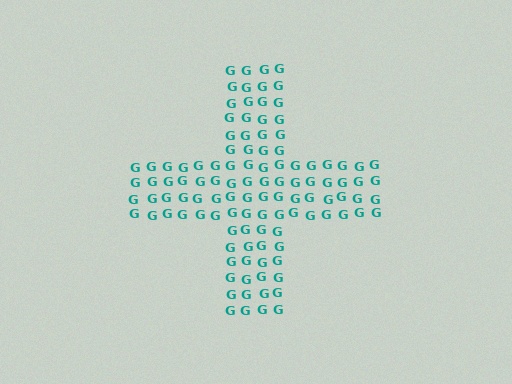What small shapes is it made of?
It is made of small letter G's.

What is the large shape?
The large shape is a cross.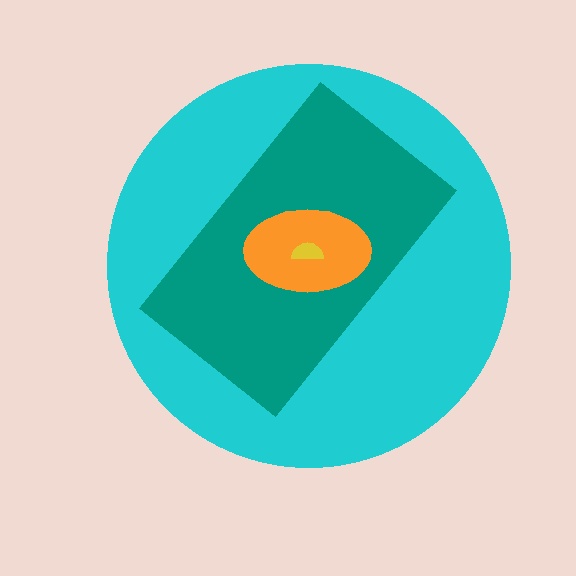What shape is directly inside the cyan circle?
The teal rectangle.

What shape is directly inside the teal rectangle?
The orange ellipse.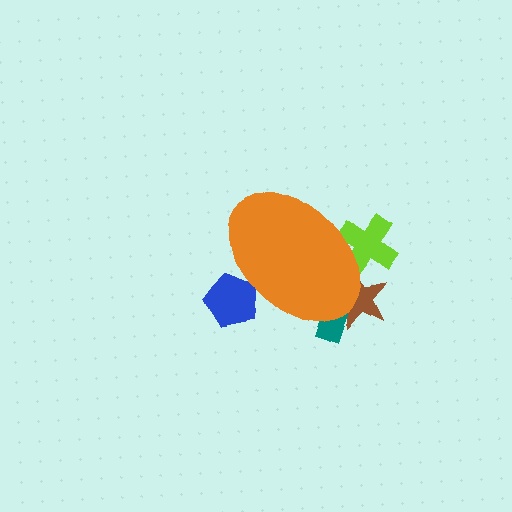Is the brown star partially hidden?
Yes, the brown star is partially hidden behind the orange ellipse.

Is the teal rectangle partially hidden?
Yes, the teal rectangle is partially hidden behind the orange ellipse.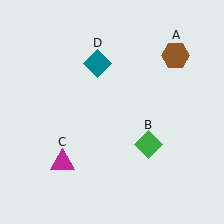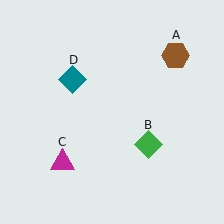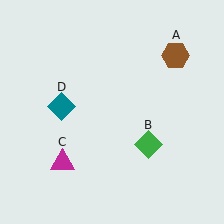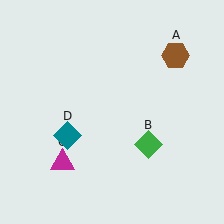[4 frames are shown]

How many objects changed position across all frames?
1 object changed position: teal diamond (object D).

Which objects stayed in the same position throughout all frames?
Brown hexagon (object A) and green diamond (object B) and magenta triangle (object C) remained stationary.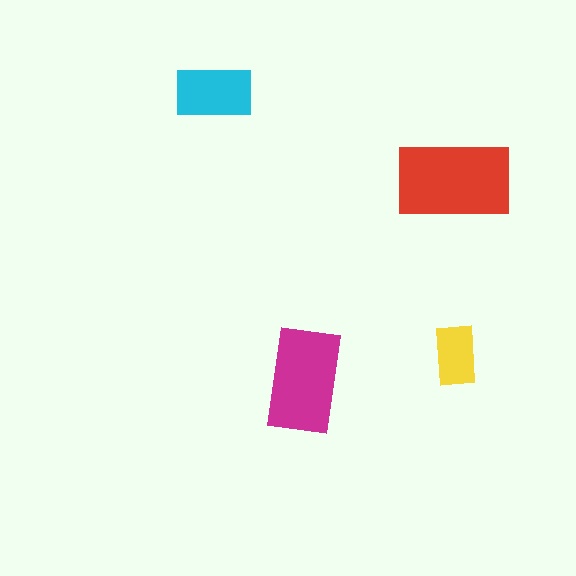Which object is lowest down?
The magenta rectangle is bottommost.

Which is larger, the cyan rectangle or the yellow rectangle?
The cyan one.